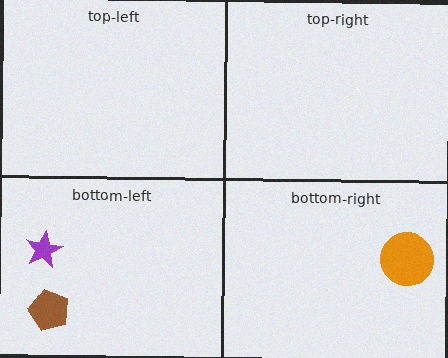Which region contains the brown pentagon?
The bottom-left region.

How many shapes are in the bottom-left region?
2.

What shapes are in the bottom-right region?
The orange circle.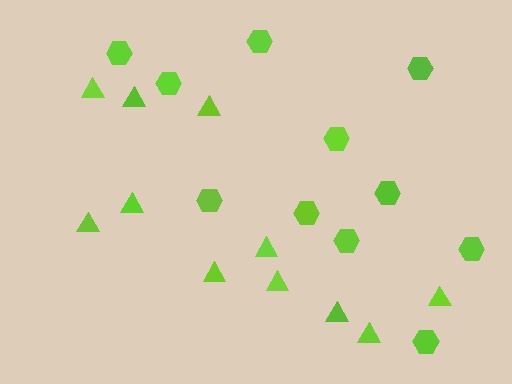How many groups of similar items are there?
There are 2 groups: one group of hexagons (11) and one group of triangles (11).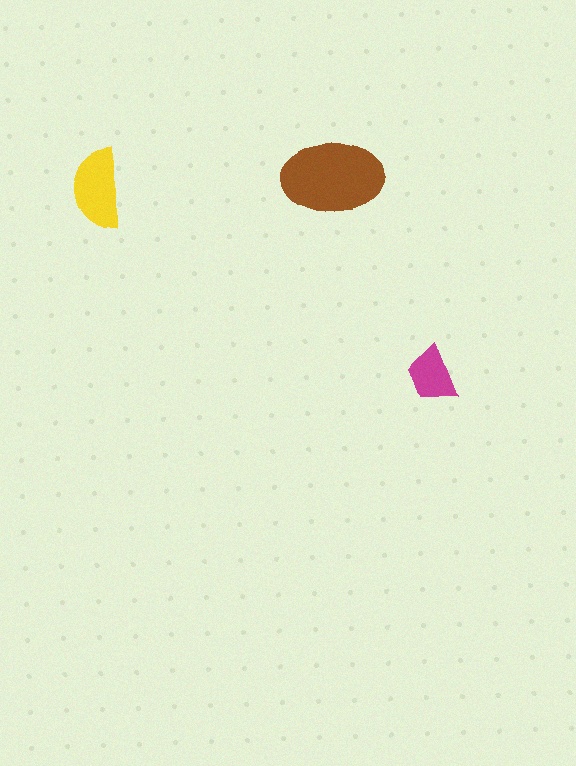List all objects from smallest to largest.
The magenta trapezoid, the yellow semicircle, the brown ellipse.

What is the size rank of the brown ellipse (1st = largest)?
1st.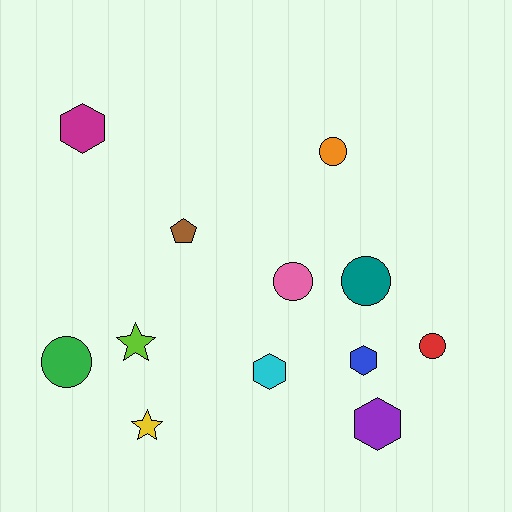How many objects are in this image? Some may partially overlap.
There are 12 objects.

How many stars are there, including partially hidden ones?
There are 2 stars.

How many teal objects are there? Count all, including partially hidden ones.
There is 1 teal object.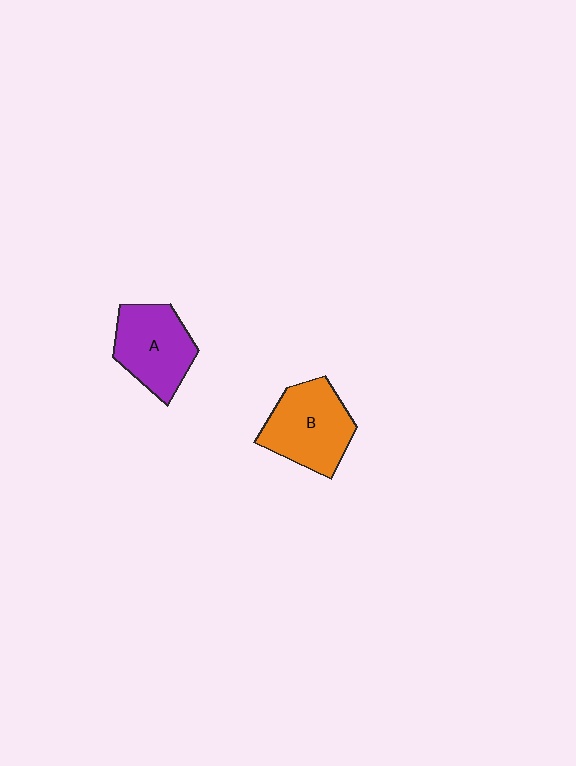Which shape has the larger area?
Shape B (orange).